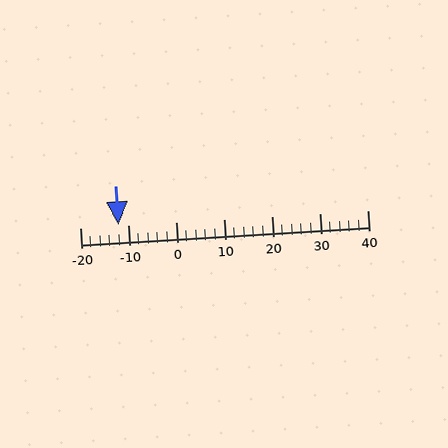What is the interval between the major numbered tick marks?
The major tick marks are spaced 10 units apart.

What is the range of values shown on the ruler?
The ruler shows values from -20 to 40.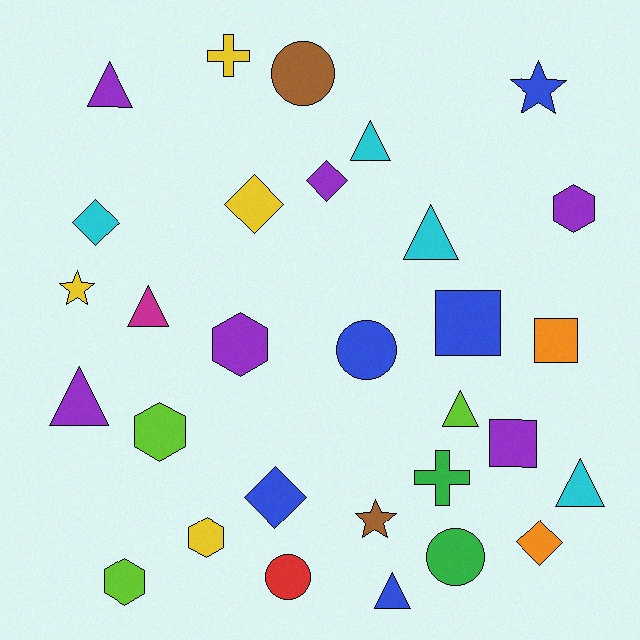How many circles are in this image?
There are 4 circles.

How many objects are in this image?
There are 30 objects.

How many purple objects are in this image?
There are 6 purple objects.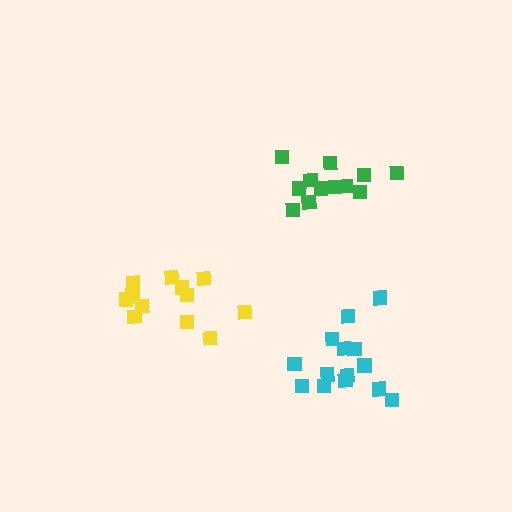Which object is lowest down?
The cyan cluster is bottommost.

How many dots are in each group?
Group 1: 12 dots, Group 2: 12 dots, Group 3: 14 dots (38 total).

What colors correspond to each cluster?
The clusters are colored: green, yellow, cyan.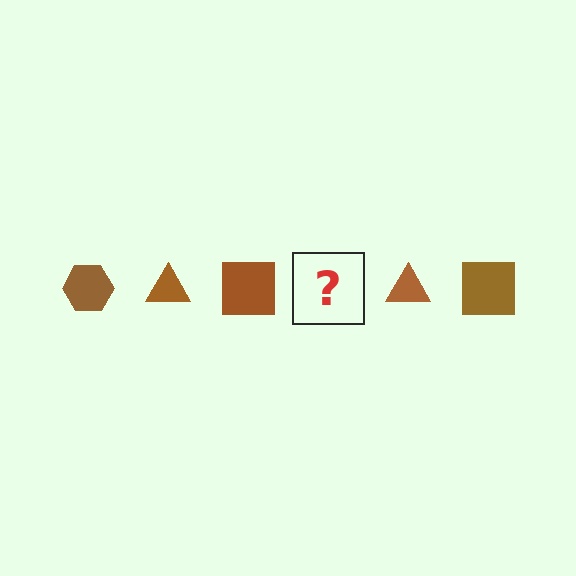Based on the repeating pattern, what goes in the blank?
The blank should be a brown hexagon.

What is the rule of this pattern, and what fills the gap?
The rule is that the pattern cycles through hexagon, triangle, square shapes in brown. The gap should be filled with a brown hexagon.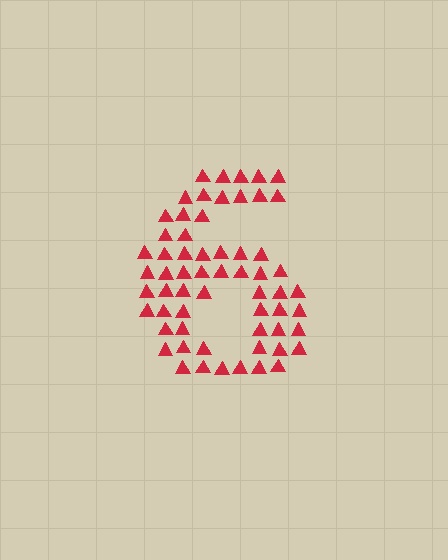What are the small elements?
The small elements are triangles.